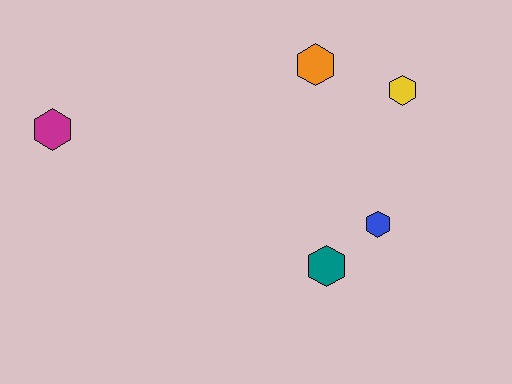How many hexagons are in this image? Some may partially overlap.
There are 5 hexagons.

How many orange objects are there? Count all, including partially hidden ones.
There is 1 orange object.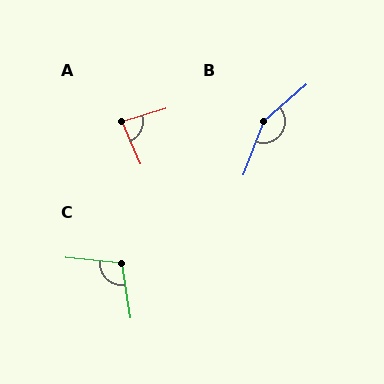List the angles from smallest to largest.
A (85°), C (104°), B (152°).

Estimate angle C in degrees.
Approximately 104 degrees.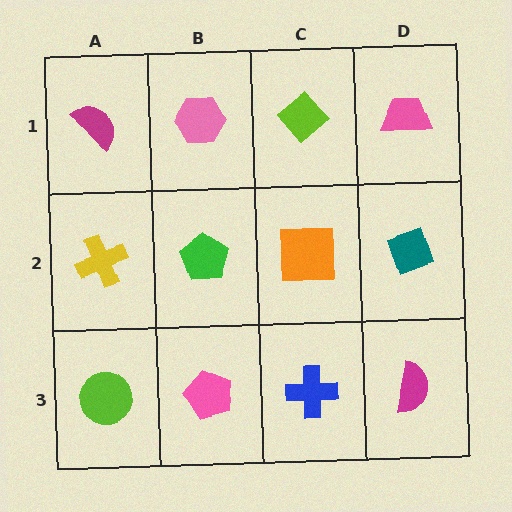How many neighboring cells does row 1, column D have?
2.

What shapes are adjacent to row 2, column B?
A pink hexagon (row 1, column B), a pink pentagon (row 3, column B), a yellow cross (row 2, column A), an orange square (row 2, column C).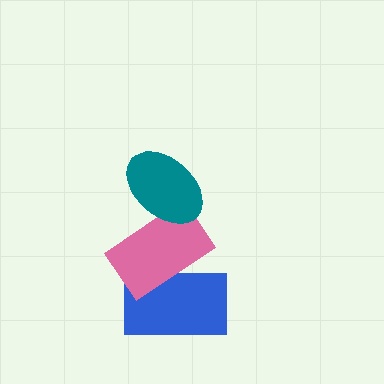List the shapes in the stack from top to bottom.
From top to bottom: the teal ellipse, the pink rectangle, the blue rectangle.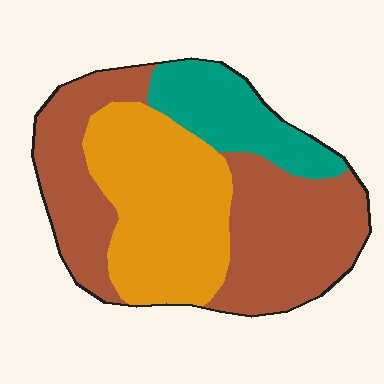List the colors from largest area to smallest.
From largest to smallest: brown, orange, teal.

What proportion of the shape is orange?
Orange takes up about one third (1/3) of the shape.